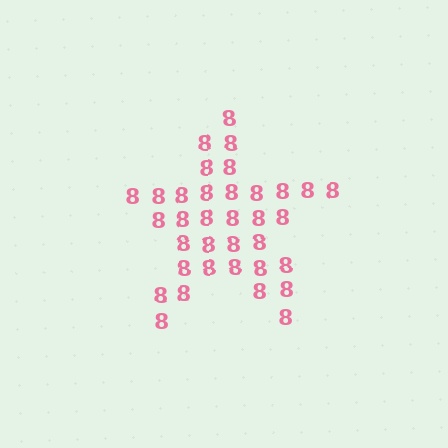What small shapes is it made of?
It is made of small digit 8's.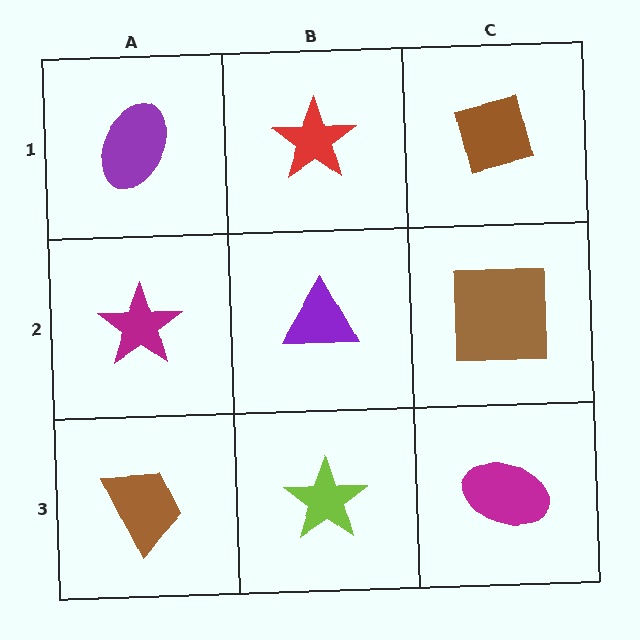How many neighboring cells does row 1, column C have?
2.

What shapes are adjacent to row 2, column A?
A purple ellipse (row 1, column A), a brown trapezoid (row 3, column A), a purple triangle (row 2, column B).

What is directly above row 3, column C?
A brown square.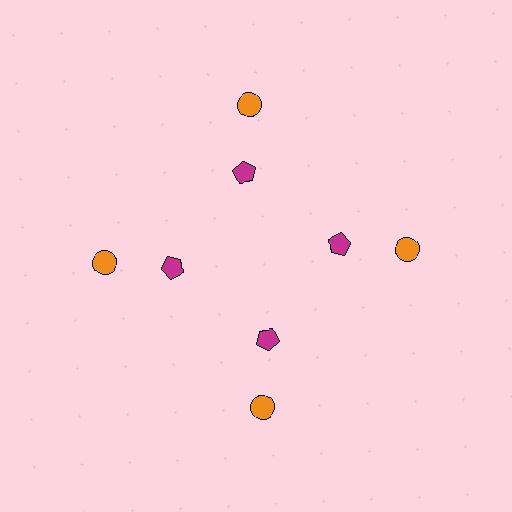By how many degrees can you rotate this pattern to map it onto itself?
The pattern maps onto itself every 90 degrees of rotation.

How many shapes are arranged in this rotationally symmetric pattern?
There are 8 shapes, arranged in 4 groups of 2.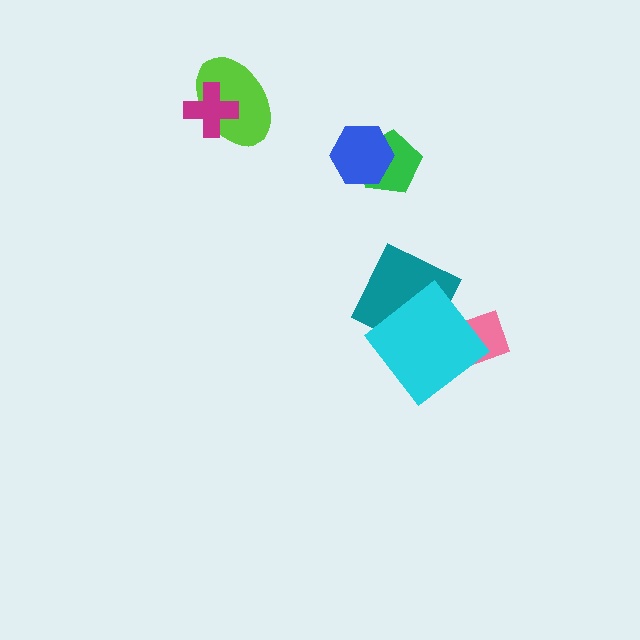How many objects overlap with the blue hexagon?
1 object overlaps with the blue hexagon.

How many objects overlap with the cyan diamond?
2 objects overlap with the cyan diamond.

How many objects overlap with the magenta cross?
1 object overlaps with the magenta cross.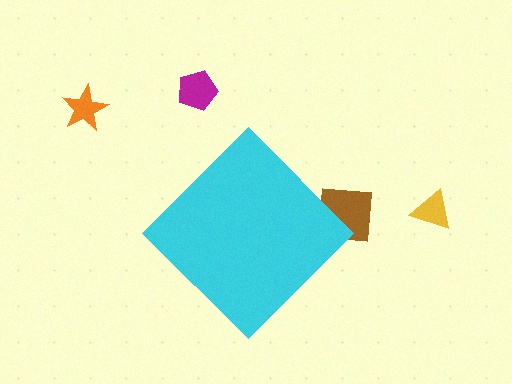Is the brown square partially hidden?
Yes, the brown square is partially hidden behind the cyan diamond.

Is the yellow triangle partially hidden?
No, the yellow triangle is fully visible.